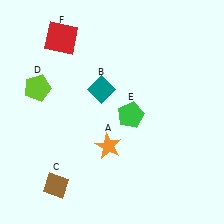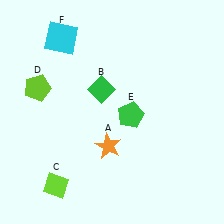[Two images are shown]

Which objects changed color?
B changed from teal to green. C changed from brown to lime. F changed from red to cyan.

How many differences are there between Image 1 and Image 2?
There are 3 differences between the two images.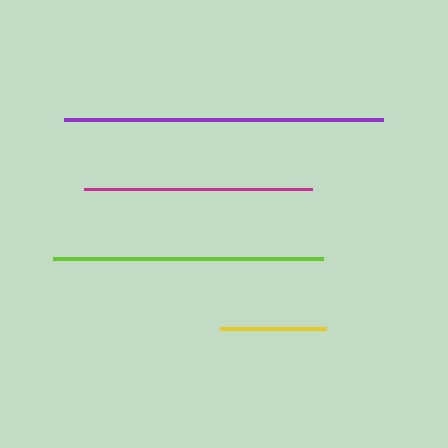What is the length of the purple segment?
The purple segment is approximately 319 pixels long.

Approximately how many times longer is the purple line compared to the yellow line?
The purple line is approximately 3.0 times the length of the yellow line.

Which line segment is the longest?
The purple line is the longest at approximately 319 pixels.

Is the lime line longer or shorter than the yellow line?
The lime line is longer than the yellow line.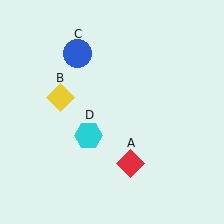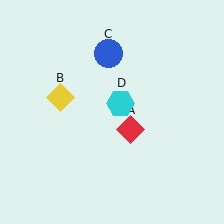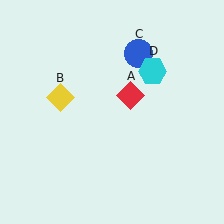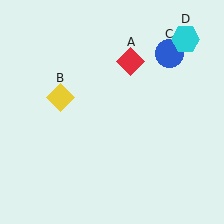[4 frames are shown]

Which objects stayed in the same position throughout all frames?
Yellow diamond (object B) remained stationary.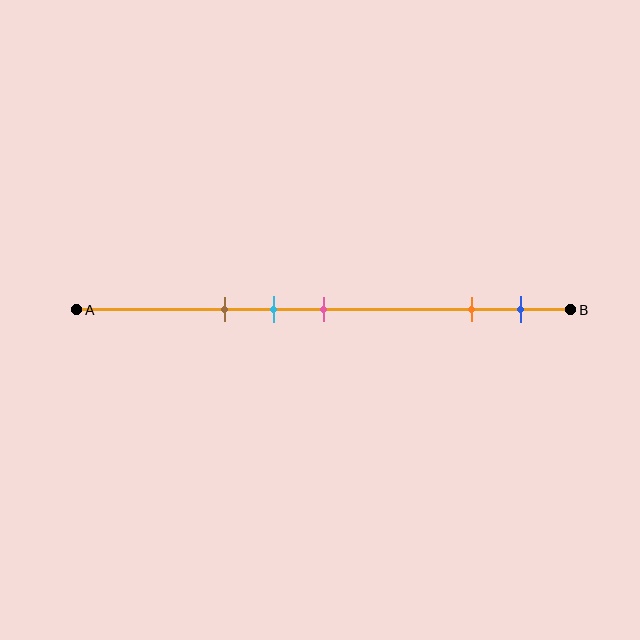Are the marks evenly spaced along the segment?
No, the marks are not evenly spaced.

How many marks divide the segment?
There are 5 marks dividing the segment.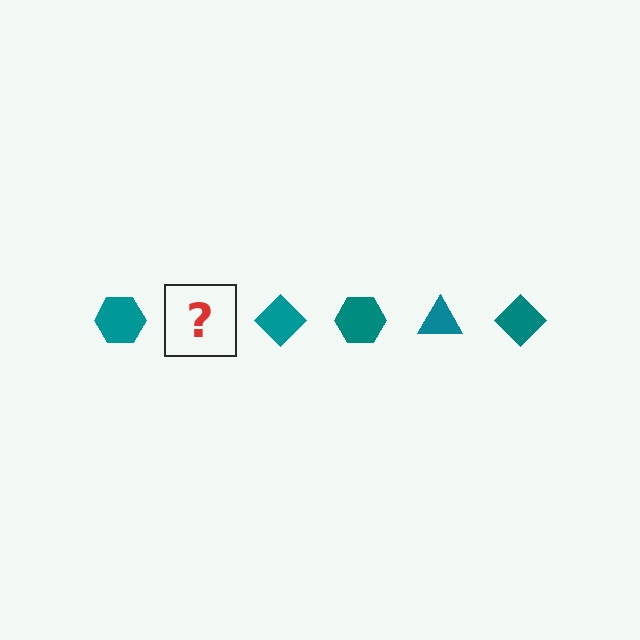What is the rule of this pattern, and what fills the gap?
The rule is that the pattern cycles through hexagon, triangle, diamond shapes in teal. The gap should be filled with a teal triangle.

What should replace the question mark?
The question mark should be replaced with a teal triangle.